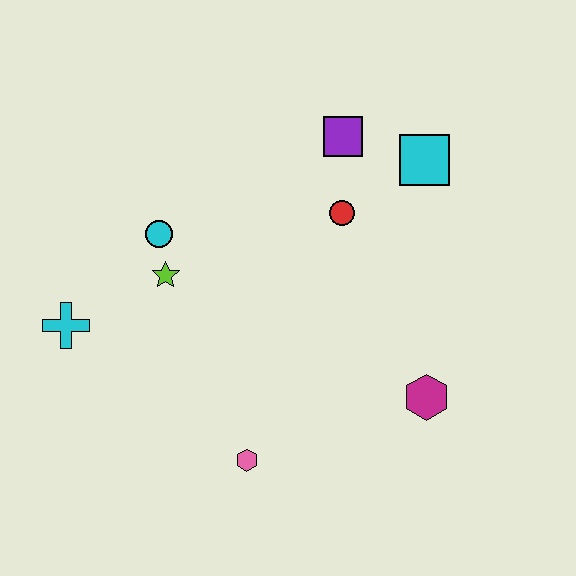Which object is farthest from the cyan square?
The cyan cross is farthest from the cyan square.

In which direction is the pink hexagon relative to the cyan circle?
The pink hexagon is below the cyan circle.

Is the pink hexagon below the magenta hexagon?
Yes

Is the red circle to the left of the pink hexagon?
No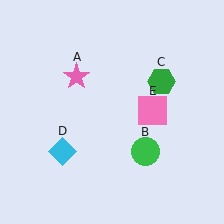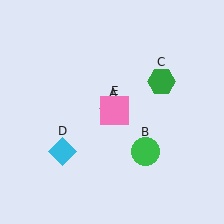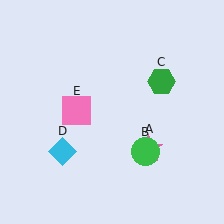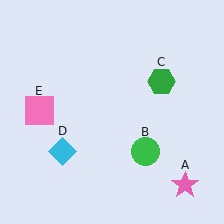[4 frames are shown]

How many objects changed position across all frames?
2 objects changed position: pink star (object A), pink square (object E).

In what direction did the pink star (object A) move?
The pink star (object A) moved down and to the right.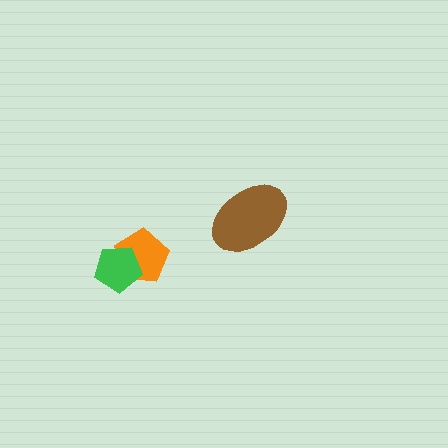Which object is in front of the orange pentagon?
The green pentagon is in front of the orange pentagon.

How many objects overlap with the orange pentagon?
1 object overlaps with the orange pentagon.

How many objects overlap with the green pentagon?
1 object overlaps with the green pentagon.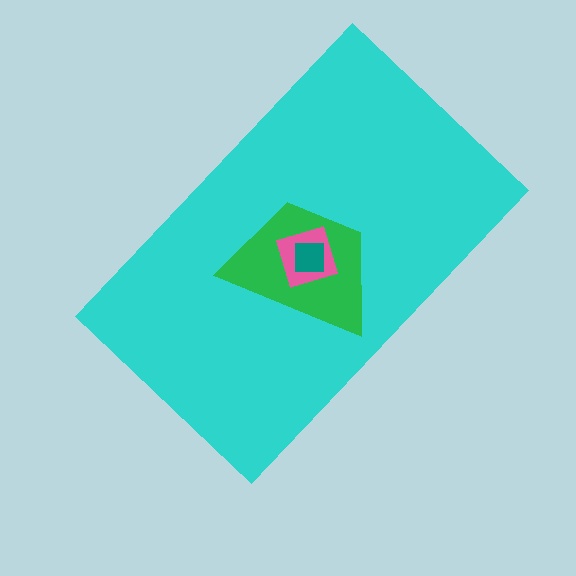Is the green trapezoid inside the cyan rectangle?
Yes.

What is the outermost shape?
The cyan rectangle.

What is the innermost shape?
The teal square.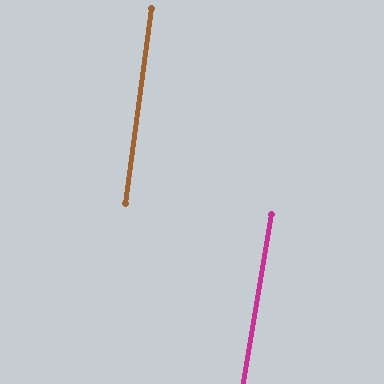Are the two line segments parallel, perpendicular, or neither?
Parallel — their directions differ by only 1.9°.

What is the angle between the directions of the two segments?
Approximately 2 degrees.